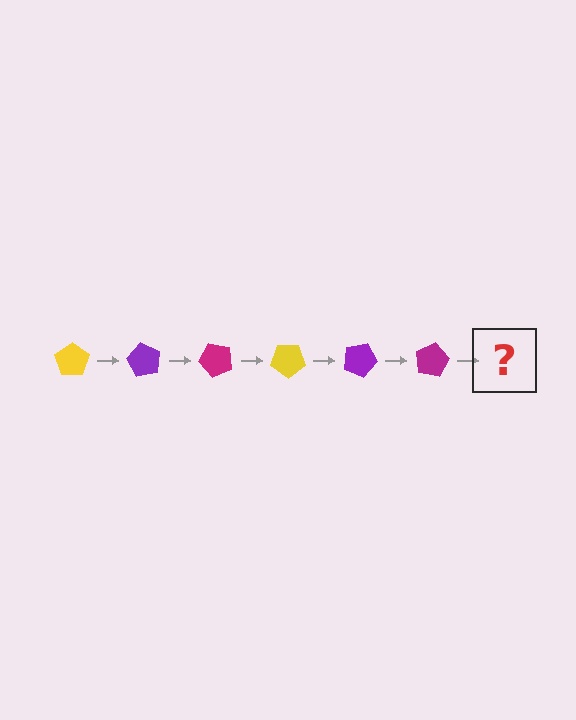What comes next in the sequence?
The next element should be a yellow pentagon, rotated 360 degrees from the start.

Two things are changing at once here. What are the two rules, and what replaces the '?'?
The two rules are that it rotates 60 degrees each step and the color cycles through yellow, purple, and magenta. The '?' should be a yellow pentagon, rotated 360 degrees from the start.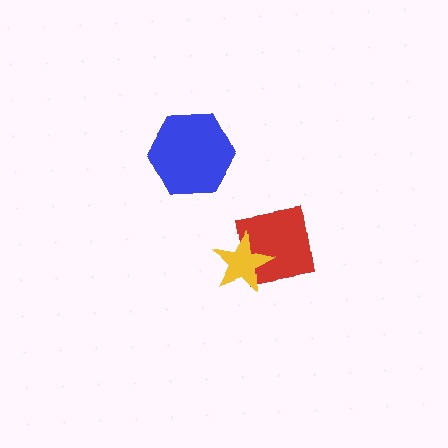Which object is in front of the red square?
The yellow star is in front of the red square.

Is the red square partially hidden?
Yes, it is partially covered by another shape.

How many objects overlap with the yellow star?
1 object overlaps with the yellow star.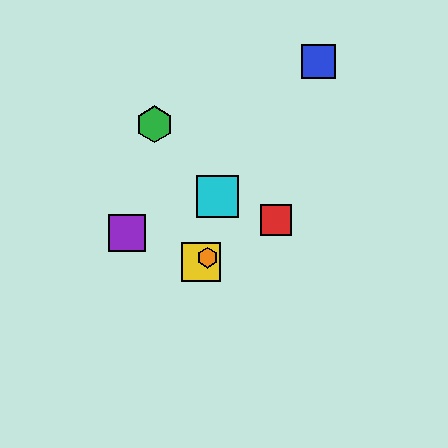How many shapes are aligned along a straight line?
3 shapes (the red square, the yellow square, the orange hexagon) are aligned along a straight line.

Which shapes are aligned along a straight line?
The red square, the yellow square, the orange hexagon are aligned along a straight line.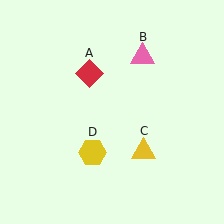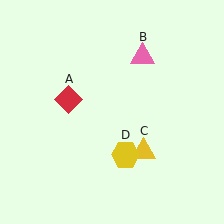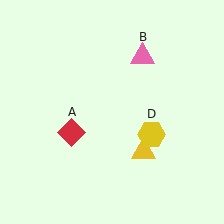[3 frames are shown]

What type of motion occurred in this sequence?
The red diamond (object A), yellow hexagon (object D) rotated counterclockwise around the center of the scene.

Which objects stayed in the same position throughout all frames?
Pink triangle (object B) and yellow triangle (object C) remained stationary.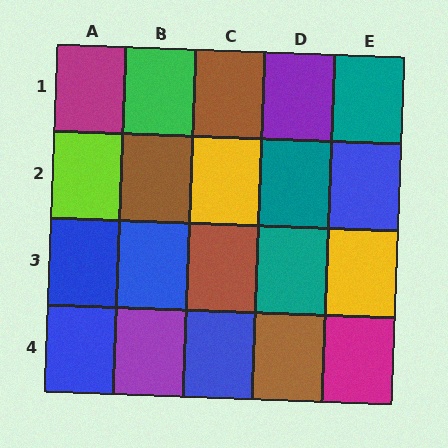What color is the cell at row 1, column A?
Magenta.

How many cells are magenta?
2 cells are magenta.